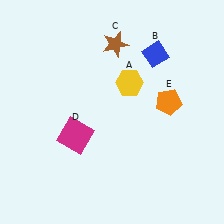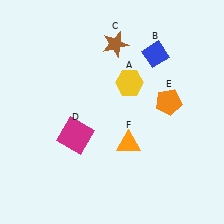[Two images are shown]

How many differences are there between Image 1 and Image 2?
There is 1 difference between the two images.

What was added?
An orange triangle (F) was added in Image 2.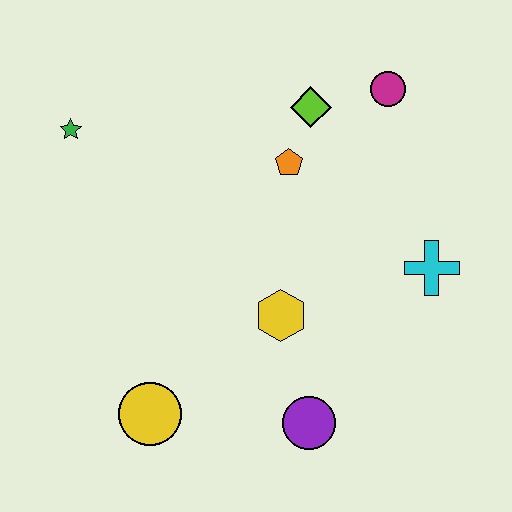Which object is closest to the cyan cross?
The yellow hexagon is closest to the cyan cross.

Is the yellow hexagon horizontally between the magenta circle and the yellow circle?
Yes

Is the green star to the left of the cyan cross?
Yes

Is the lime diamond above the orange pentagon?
Yes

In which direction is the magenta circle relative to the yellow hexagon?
The magenta circle is above the yellow hexagon.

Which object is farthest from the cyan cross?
The green star is farthest from the cyan cross.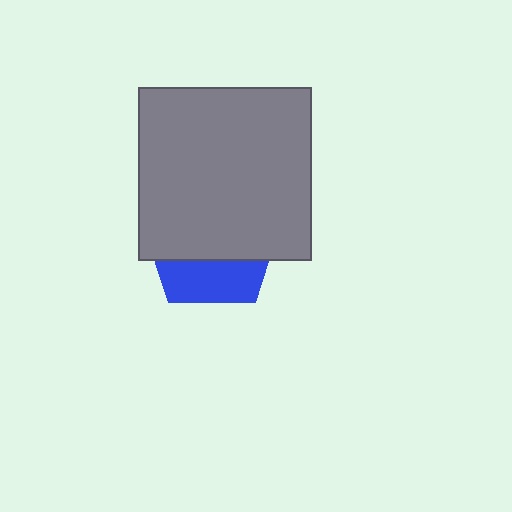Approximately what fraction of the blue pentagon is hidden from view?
Roughly 68% of the blue pentagon is hidden behind the gray square.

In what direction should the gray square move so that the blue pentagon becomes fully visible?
The gray square should move up. That is the shortest direction to clear the overlap and leave the blue pentagon fully visible.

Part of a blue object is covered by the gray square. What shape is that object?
It is a pentagon.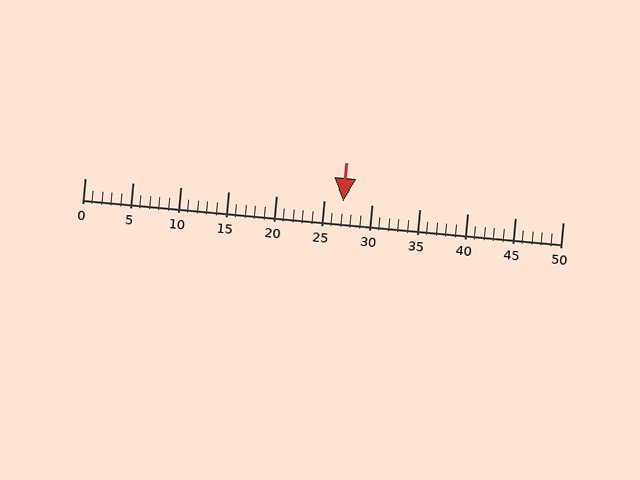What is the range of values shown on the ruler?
The ruler shows values from 0 to 50.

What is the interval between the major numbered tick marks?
The major tick marks are spaced 5 units apart.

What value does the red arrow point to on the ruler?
The red arrow points to approximately 27.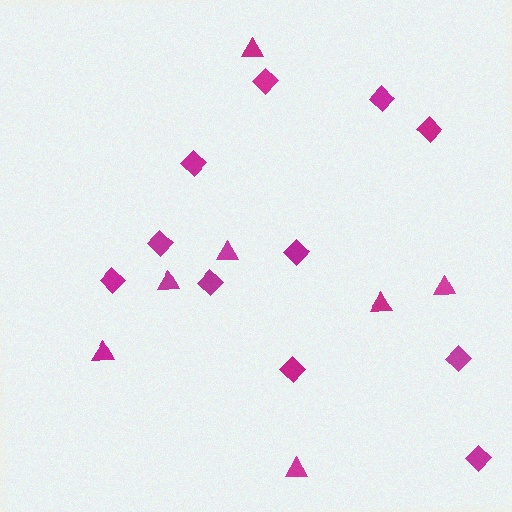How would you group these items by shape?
There are 2 groups: one group of diamonds (11) and one group of triangles (7).